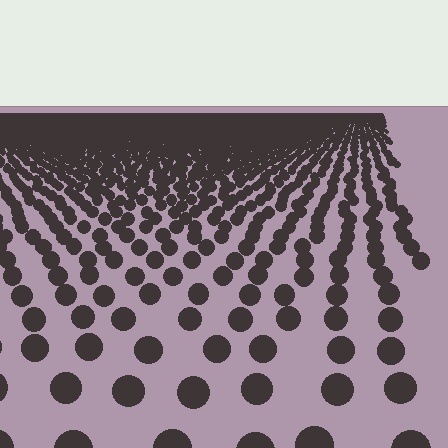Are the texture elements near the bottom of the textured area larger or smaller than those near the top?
Larger. Near the bottom, elements are closer to the viewer and appear at a bigger on-screen size.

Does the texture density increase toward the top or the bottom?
Density increases toward the top.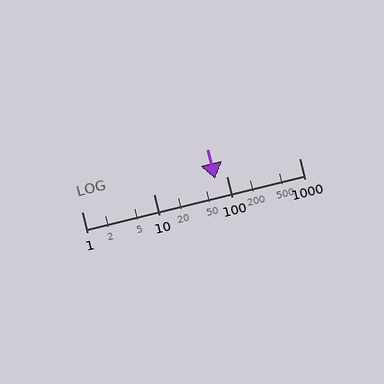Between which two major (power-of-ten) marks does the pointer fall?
The pointer is between 10 and 100.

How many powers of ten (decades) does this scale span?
The scale spans 3 decades, from 1 to 1000.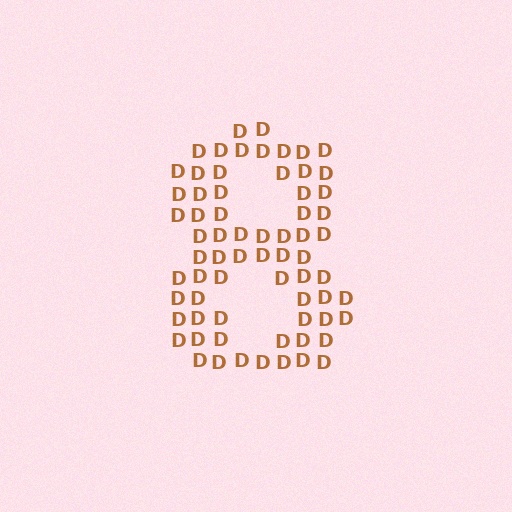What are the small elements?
The small elements are letter D's.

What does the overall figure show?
The overall figure shows the digit 8.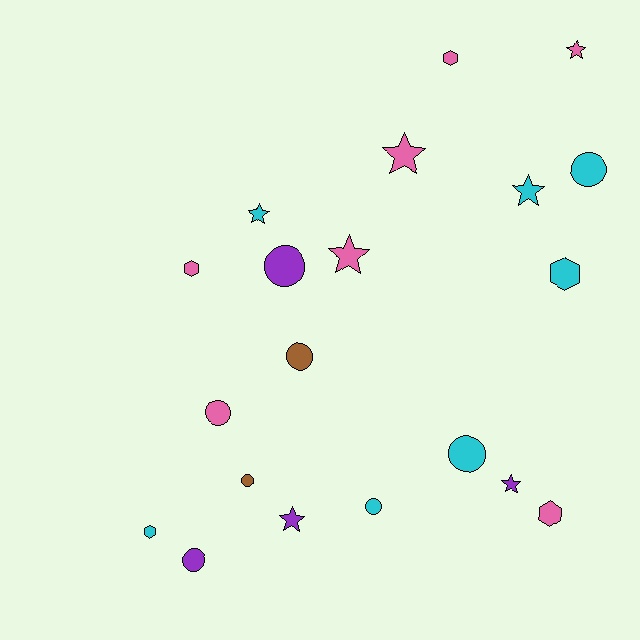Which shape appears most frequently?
Circle, with 8 objects.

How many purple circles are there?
There are 2 purple circles.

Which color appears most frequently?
Cyan, with 7 objects.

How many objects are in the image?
There are 20 objects.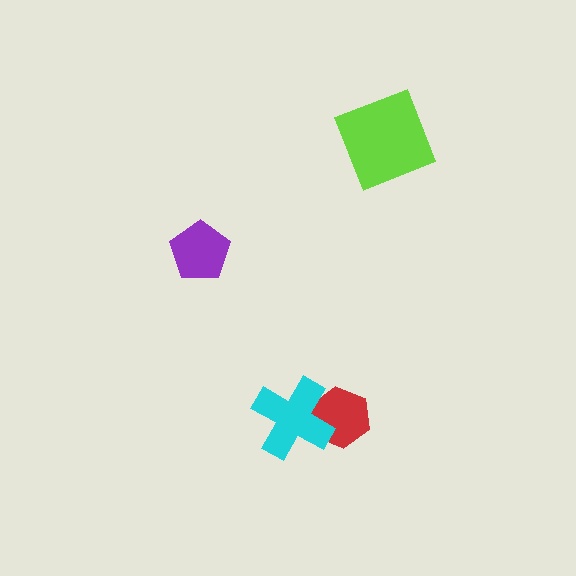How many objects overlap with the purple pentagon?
0 objects overlap with the purple pentagon.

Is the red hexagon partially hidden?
Yes, it is partially covered by another shape.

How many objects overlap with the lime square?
0 objects overlap with the lime square.